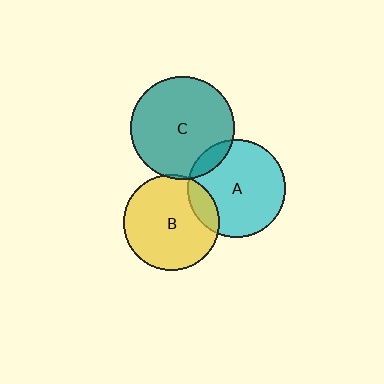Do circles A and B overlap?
Yes.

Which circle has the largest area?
Circle C (teal).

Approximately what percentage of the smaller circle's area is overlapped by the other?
Approximately 15%.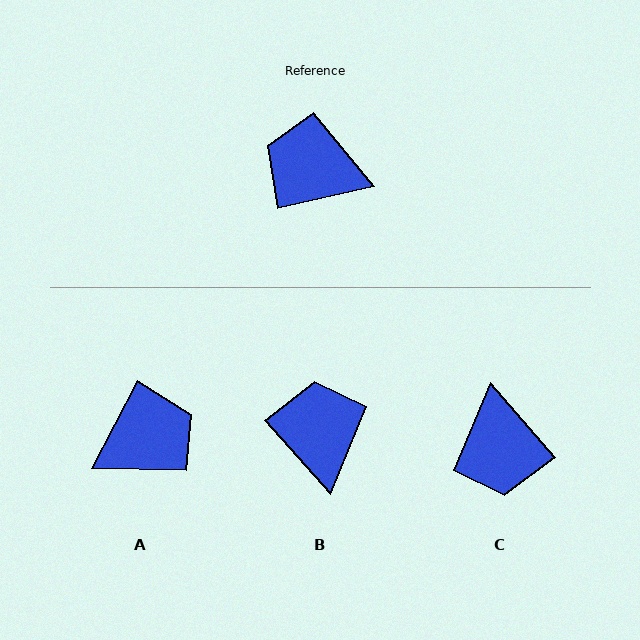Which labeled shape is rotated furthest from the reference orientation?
A, about 131 degrees away.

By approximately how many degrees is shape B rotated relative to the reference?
Approximately 61 degrees clockwise.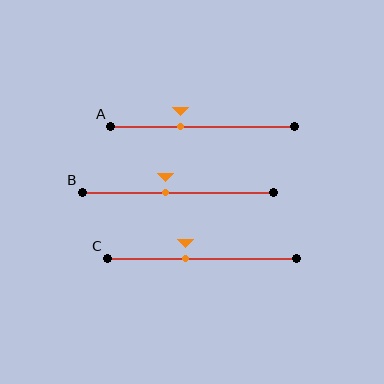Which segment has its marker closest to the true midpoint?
Segment B has its marker closest to the true midpoint.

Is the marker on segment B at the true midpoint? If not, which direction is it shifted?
No, the marker on segment B is shifted to the left by about 7% of the segment length.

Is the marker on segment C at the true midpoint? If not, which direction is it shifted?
No, the marker on segment C is shifted to the left by about 9% of the segment length.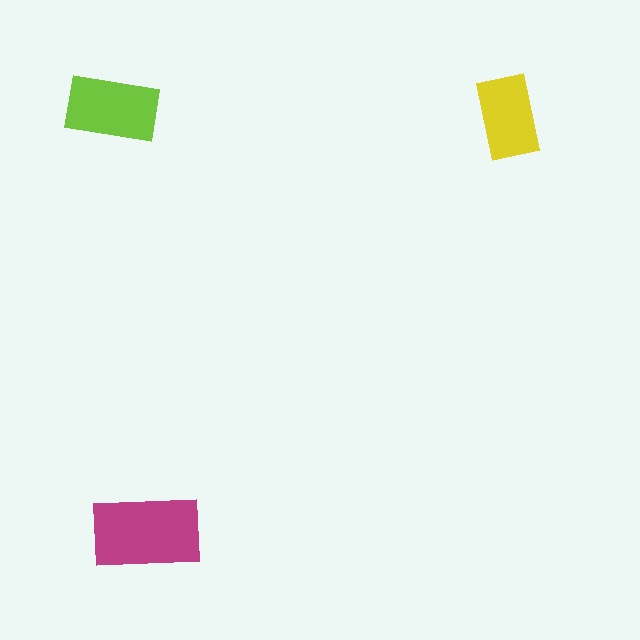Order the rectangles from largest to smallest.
the magenta one, the lime one, the yellow one.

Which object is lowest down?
The magenta rectangle is bottommost.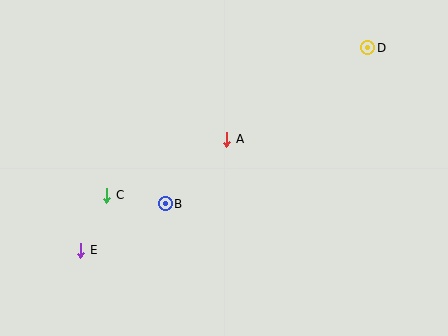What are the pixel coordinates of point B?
Point B is at (165, 204).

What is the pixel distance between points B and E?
The distance between B and E is 96 pixels.